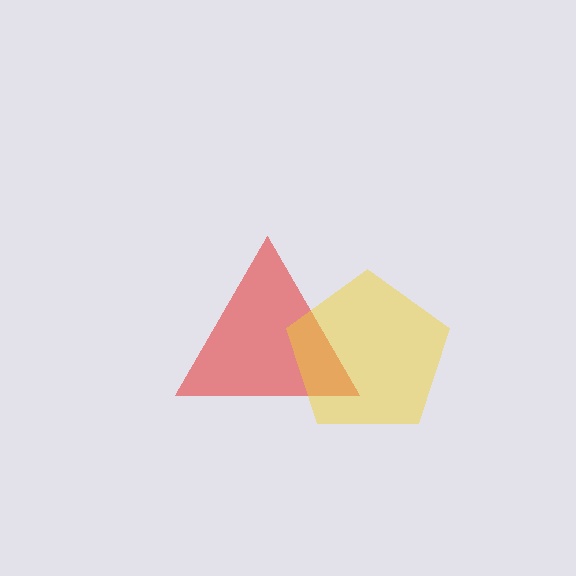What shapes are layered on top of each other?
The layered shapes are: a red triangle, a yellow pentagon.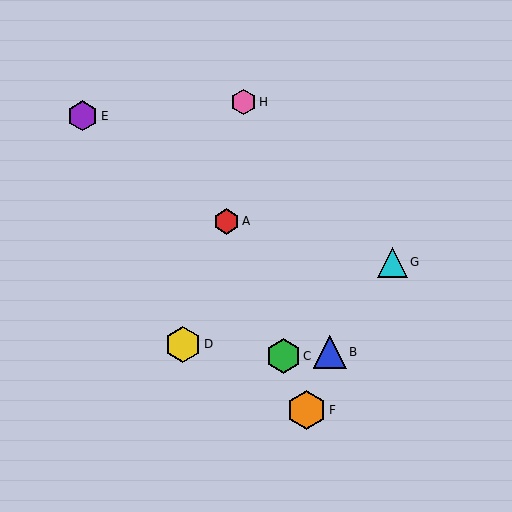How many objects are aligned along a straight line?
3 objects (A, C, F) are aligned along a straight line.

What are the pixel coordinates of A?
Object A is at (226, 221).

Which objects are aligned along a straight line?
Objects A, C, F are aligned along a straight line.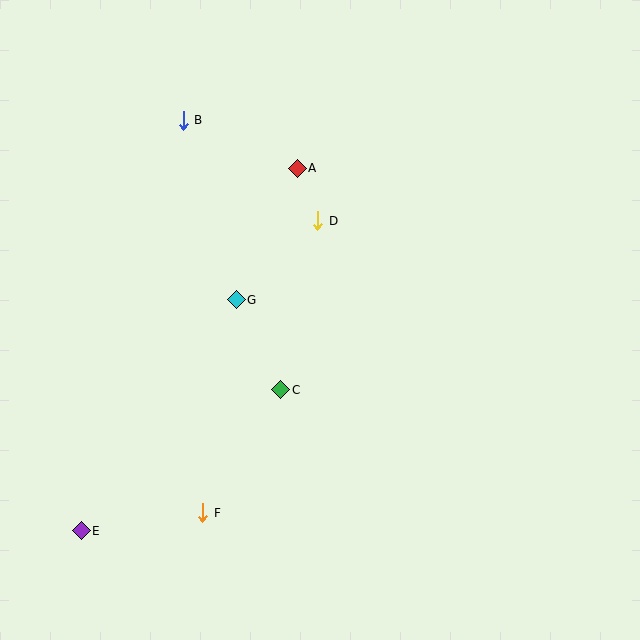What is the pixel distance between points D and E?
The distance between D and E is 390 pixels.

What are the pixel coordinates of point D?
Point D is at (318, 221).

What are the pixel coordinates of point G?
Point G is at (236, 300).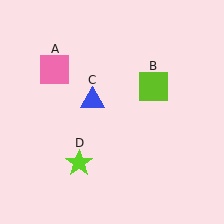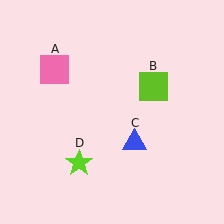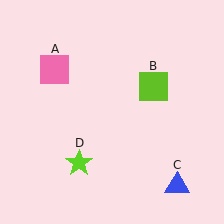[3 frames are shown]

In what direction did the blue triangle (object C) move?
The blue triangle (object C) moved down and to the right.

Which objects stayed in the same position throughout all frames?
Pink square (object A) and lime square (object B) and lime star (object D) remained stationary.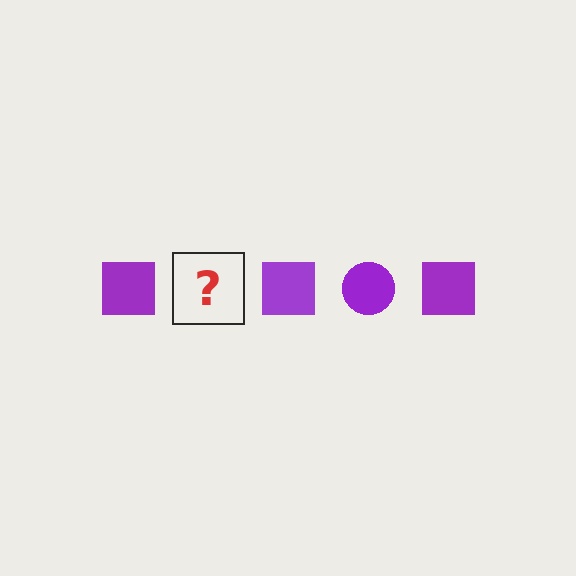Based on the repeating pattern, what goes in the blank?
The blank should be a purple circle.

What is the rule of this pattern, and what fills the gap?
The rule is that the pattern cycles through square, circle shapes in purple. The gap should be filled with a purple circle.